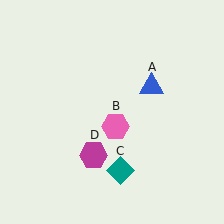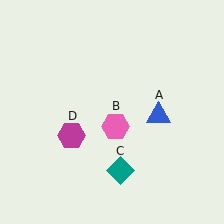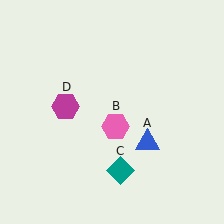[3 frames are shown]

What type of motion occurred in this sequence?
The blue triangle (object A), magenta hexagon (object D) rotated clockwise around the center of the scene.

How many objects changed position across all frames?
2 objects changed position: blue triangle (object A), magenta hexagon (object D).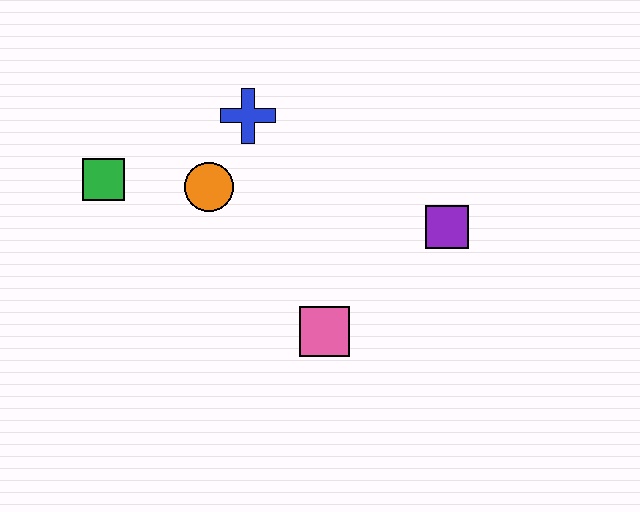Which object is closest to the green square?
The orange circle is closest to the green square.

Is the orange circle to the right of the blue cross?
No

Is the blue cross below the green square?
No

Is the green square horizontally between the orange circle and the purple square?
No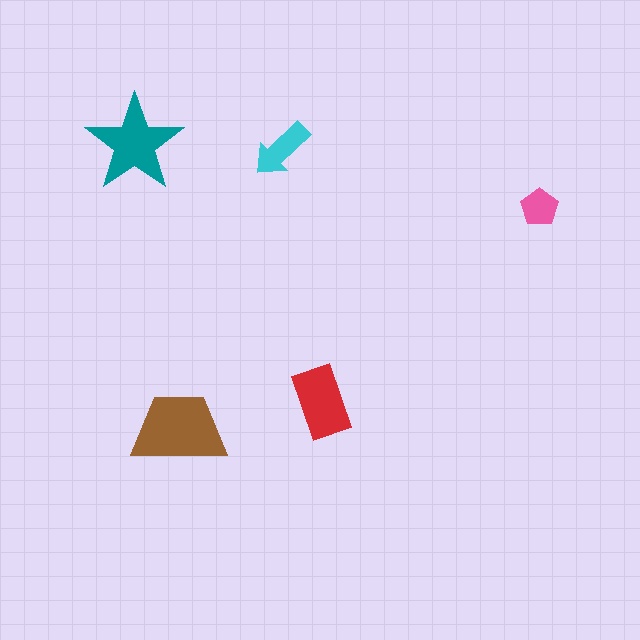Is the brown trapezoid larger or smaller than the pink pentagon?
Larger.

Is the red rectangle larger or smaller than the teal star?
Smaller.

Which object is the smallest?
The pink pentagon.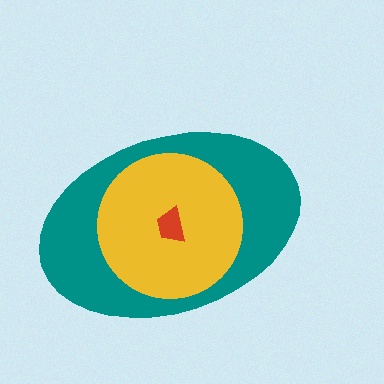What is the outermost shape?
The teal ellipse.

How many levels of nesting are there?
3.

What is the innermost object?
The red trapezoid.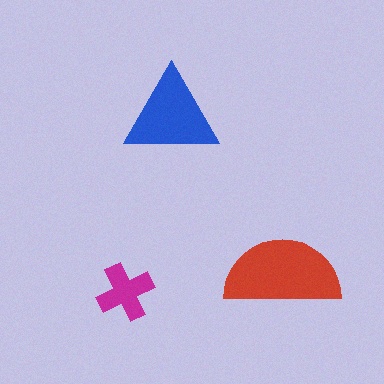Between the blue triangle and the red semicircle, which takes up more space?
The red semicircle.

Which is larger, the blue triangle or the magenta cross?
The blue triangle.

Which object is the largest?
The red semicircle.